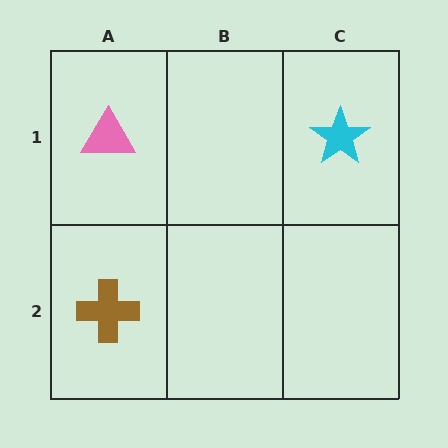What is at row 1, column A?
A pink triangle.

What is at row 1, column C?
A cyan star.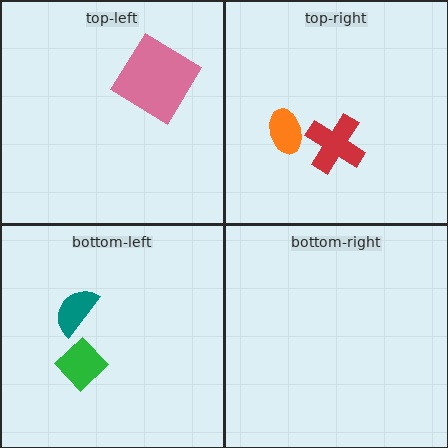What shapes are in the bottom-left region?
The teal semicircle, the green diamond.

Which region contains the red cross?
The top-right region.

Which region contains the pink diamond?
The top-left region.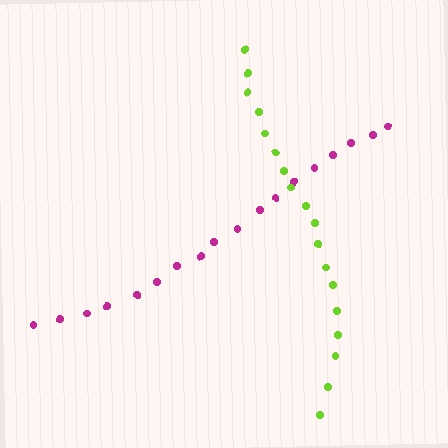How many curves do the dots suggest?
There are 2 distinct paths.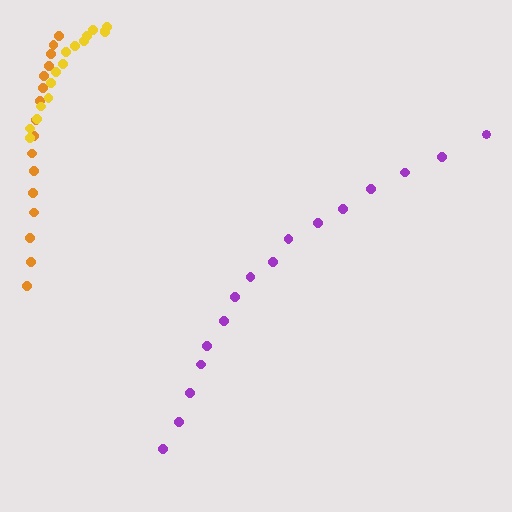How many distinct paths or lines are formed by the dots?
There are 3 distinct paths.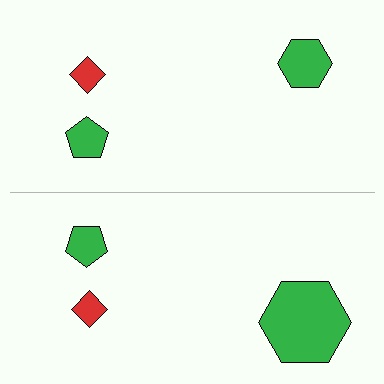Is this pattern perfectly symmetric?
No, the pattern is not perfectly symmetric. The green hexagon on the bottom side has a different size than its mirror counterpart.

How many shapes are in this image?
There are 6 shapes in this image.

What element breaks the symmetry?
The green hexagon on the bottom side has a different size than its mirror counterpart.